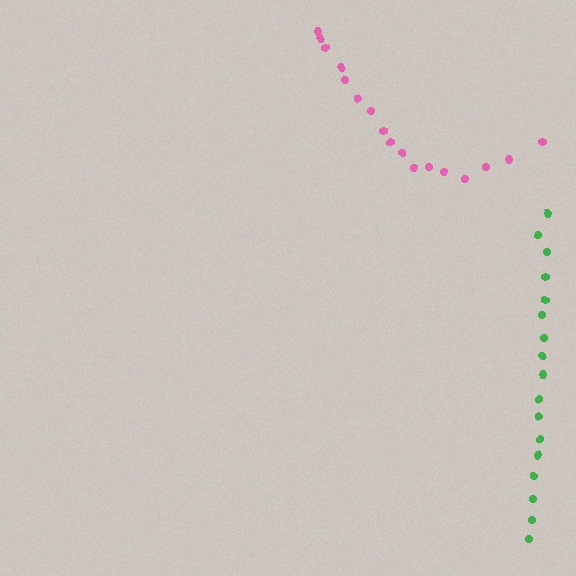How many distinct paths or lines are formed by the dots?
There are 2 distinct paths.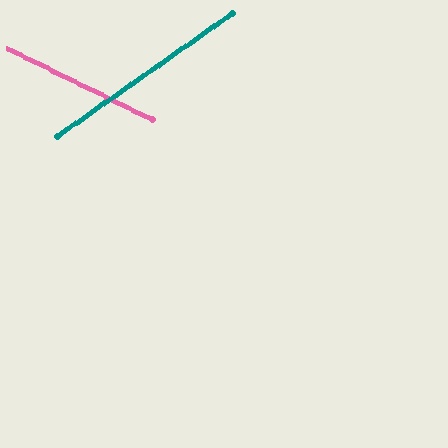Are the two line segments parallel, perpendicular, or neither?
Neither parallel nor perpendicular — they differ by about 61°.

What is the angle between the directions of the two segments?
Approximately 61 degrees.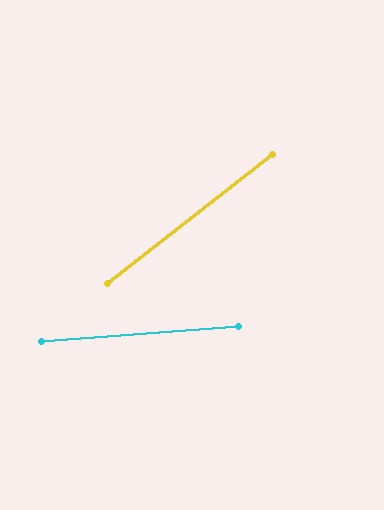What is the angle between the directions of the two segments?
Approximately 33 degrees.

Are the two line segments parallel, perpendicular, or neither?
Neither parallel nor perpendicular — they differ by about 33°.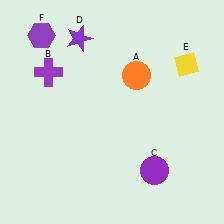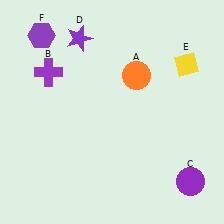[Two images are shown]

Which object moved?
The purple circle (C) moved right.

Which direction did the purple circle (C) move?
The purple circle (C) moved right.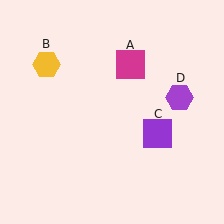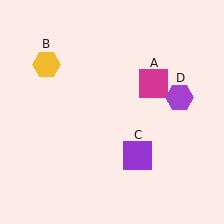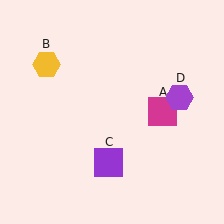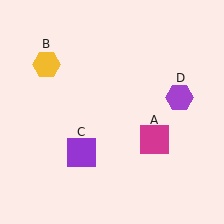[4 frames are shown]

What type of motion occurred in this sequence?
The magenta square (object A), purple square (object C) rotated clockwise around the center of the scene.